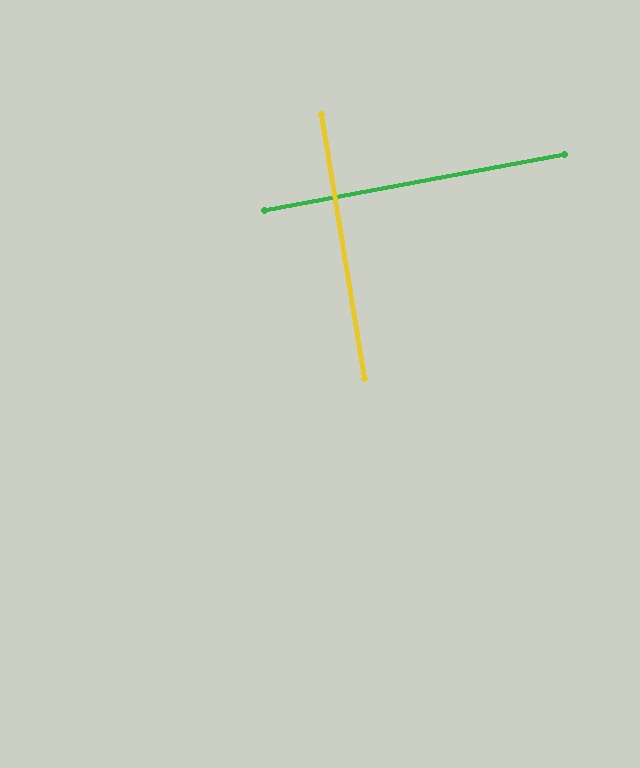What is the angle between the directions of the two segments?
Approximately 89 degrees.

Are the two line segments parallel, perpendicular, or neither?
Perpendicular — they meet at approximately 89°.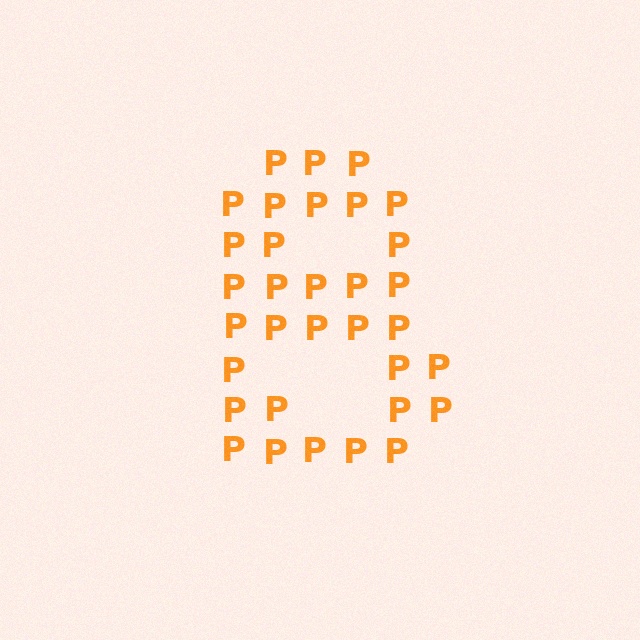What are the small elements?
The small elements are letter P's.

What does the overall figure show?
The overall figure shows the digit 8.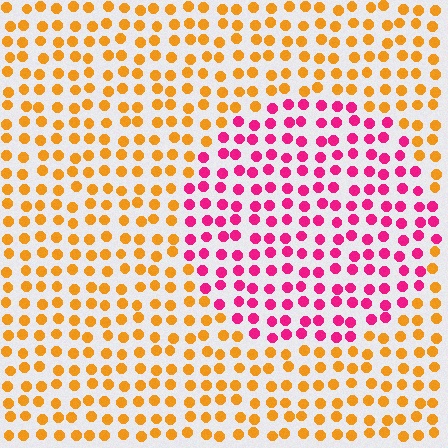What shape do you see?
I see a circle.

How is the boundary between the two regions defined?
The boundary is defined purely by a slight shift in hue (about 67 degrees). Spacing, size, and orientation are identical on both sides.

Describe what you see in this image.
The image is filled with small orange elements in a uniform arrangement. A circle-shaped region is visible where the elements are tinted to a slightly different hue, forming a subtle color boundary.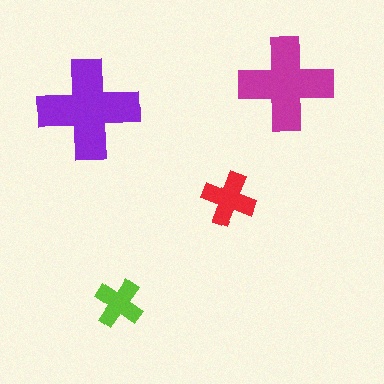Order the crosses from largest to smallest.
the purple one, the magenta one, the red one, the lime one.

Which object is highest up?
The magenta cross is topmost.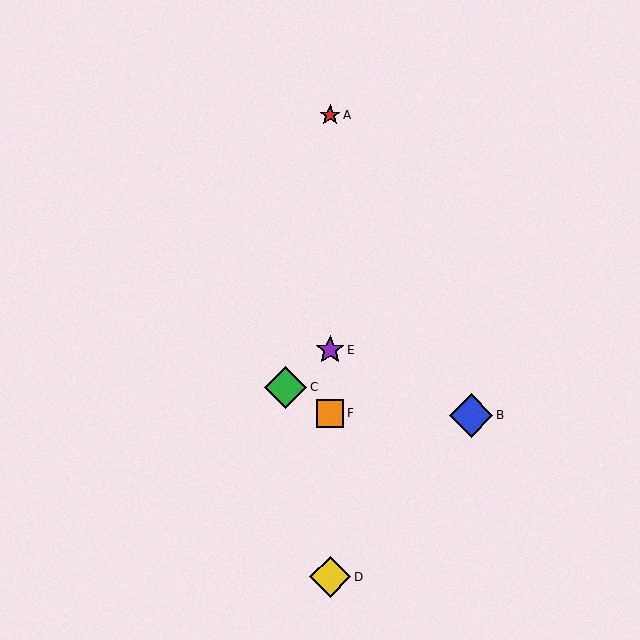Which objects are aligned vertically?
Objects A, D, E, F are aligned vertically.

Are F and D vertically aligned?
Yes, both are at x≈330.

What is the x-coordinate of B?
Object B is at x≈471.